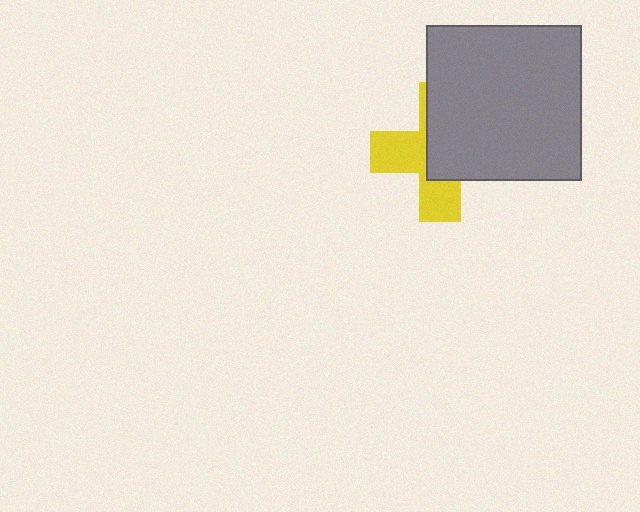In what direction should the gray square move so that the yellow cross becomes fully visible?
The gray square should move toward the upper-right. That is the shortest direction to clear the overlap and leave the yellow cross fully visible.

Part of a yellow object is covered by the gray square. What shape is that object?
It is a cross.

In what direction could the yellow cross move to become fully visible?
The yellow cross could move toward the lower-left. That would shift it out from behind the gray square entirely.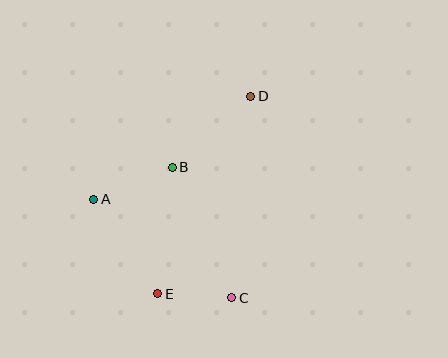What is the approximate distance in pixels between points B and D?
The distance between B and D is approximately 106 pixels.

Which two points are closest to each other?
Points C and E are closest to each other.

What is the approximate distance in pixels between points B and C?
The distance between B and C is approximately 143 pixels.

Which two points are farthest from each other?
Points D and E are farthest from each other.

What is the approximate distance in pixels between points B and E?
The distance between B and E is approximately 127 pixels.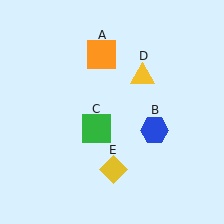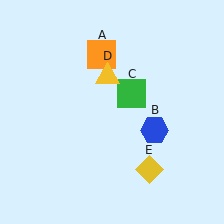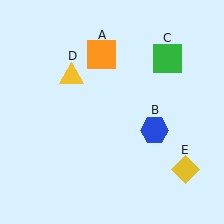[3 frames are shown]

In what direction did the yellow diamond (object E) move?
The yellow diamond (object E) moved right.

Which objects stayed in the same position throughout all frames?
Orange square (object A) and blue hexagon (object B) remained stationary.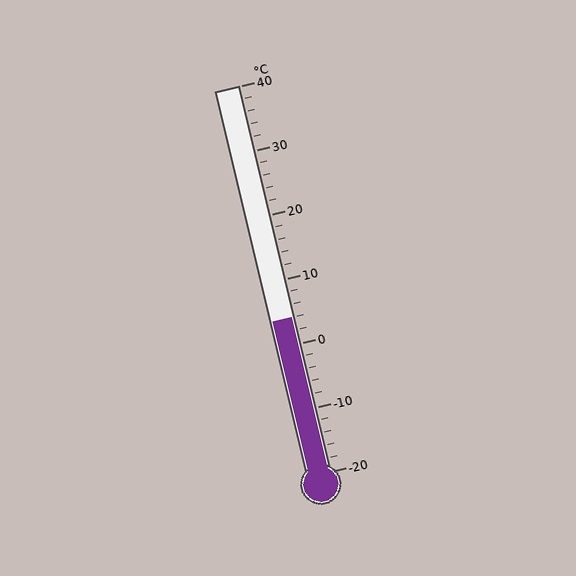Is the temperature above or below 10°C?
The temperature is below 10°C.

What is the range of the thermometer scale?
The thermometer scale ranges from -20°C to 40°C.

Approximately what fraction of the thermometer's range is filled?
The thermometer is filled to approximately 40% of its range.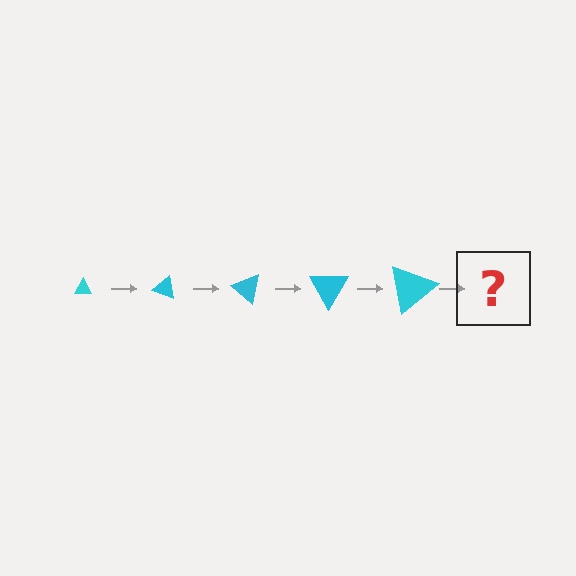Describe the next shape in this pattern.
It should be a triangle, larger than the previous one and rotated 100 degrees from the start.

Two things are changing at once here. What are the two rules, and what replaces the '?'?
The two rules are that the triangle grows larger each step and it rotates 20 degrees each step. The '?' should be a triangle, larger than the previous one and rotated 100 degrees from the start.